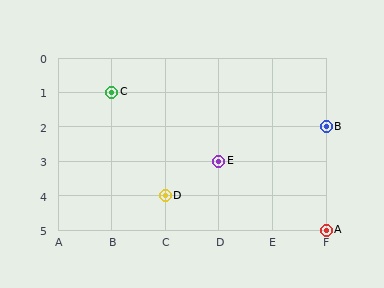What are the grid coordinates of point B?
Point B is at grid coordinates (F, 2).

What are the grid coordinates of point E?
Point E is at grid coordinates (D, 3).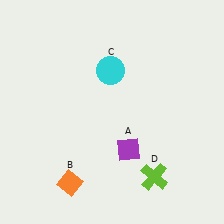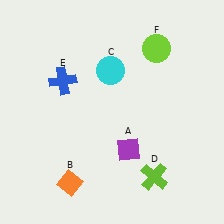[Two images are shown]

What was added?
A blue cross (E), a lime circle (F) were added in Image 2.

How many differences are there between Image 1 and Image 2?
There are 2 differences between the two images.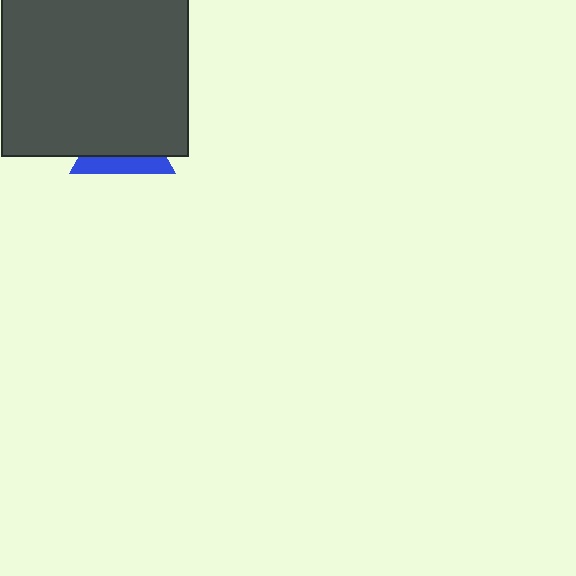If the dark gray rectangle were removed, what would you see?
You would see the complete blue triangle.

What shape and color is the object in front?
The object in front is a dark gray rectangle.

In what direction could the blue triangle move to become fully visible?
The blue triangle could move down. That would shift it out from behind the dark gray rectangle entirely.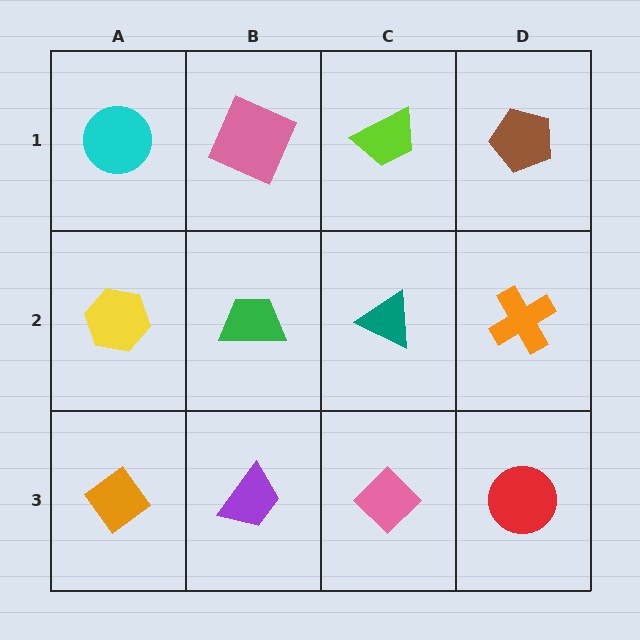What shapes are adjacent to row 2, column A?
A cyan circle (row 1, column A), an orange diamond (row 3, column A), a green trapezoid (row 2, column B).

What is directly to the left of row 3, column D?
A pink diamond.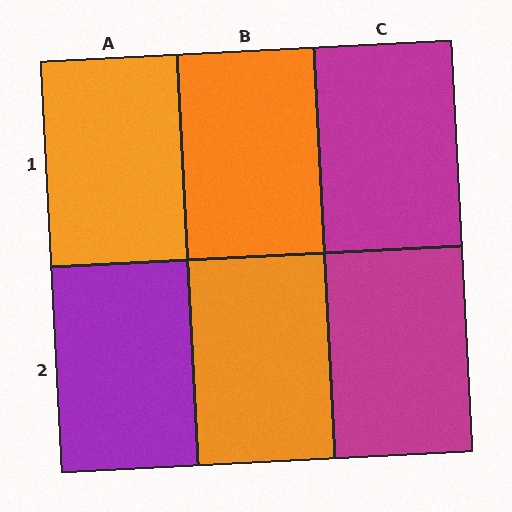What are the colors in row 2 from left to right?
Purple, orange, magenta.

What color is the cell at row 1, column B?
Orange.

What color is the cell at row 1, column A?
Orange.